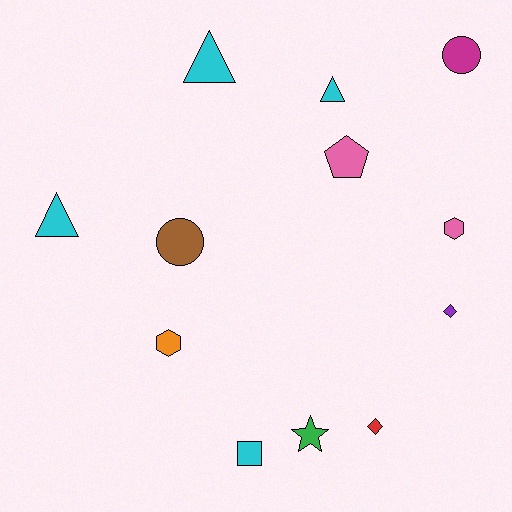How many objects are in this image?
There are 12 objects.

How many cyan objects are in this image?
There are 4 cyan objects.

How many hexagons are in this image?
There are 2 hexagons.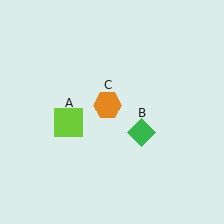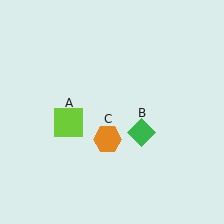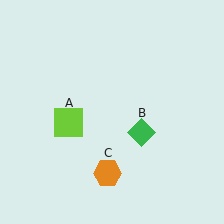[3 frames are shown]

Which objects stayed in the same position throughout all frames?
Lime square (object A) and green diamond (object B) remained stationary.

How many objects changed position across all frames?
1 object changed position: orange hexagon (object C).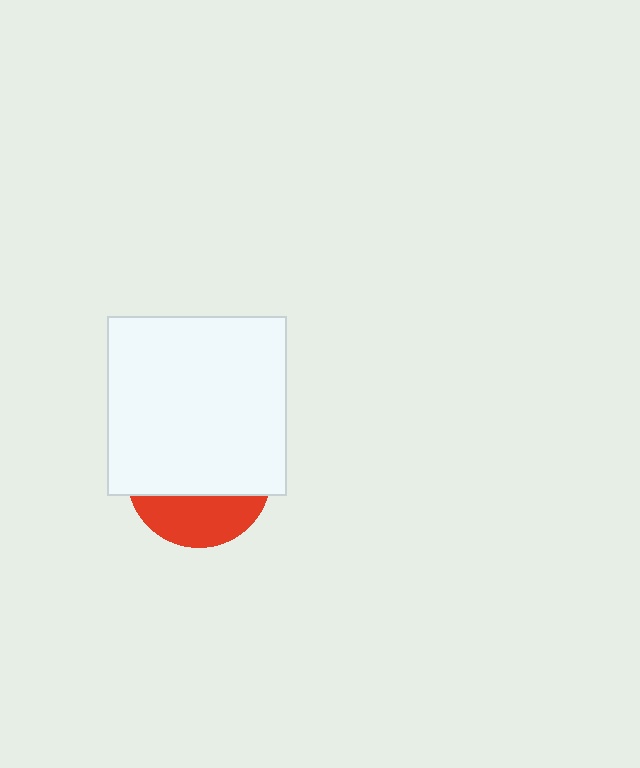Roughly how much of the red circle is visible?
A small part of it is visible (roughly 33%).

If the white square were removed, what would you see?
You would see the complete red circle.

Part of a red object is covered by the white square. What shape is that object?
It is a circle.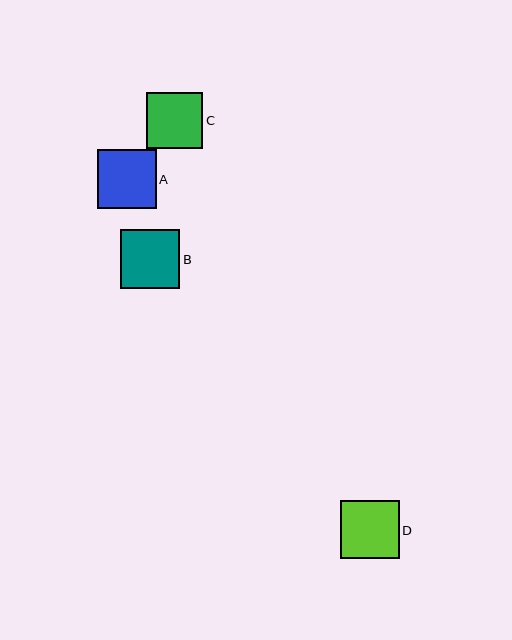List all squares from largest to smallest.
From largest to smallest: B, A, D, C.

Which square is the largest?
Square B is the largest with a size of approximately 59 pixels.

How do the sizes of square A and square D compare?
Square A and square D are approximately the same size.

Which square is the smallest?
Square C is the smallest with a size of approximately 56 pixels.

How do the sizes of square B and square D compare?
Square B and square D are approximately the same size.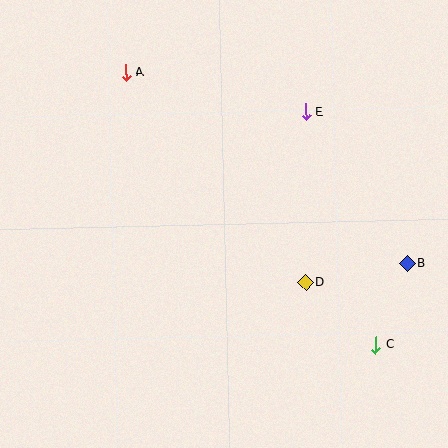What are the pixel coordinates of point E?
Point E is at (306, 112).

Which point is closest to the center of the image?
Point D at (305, 282) is closest to the center.